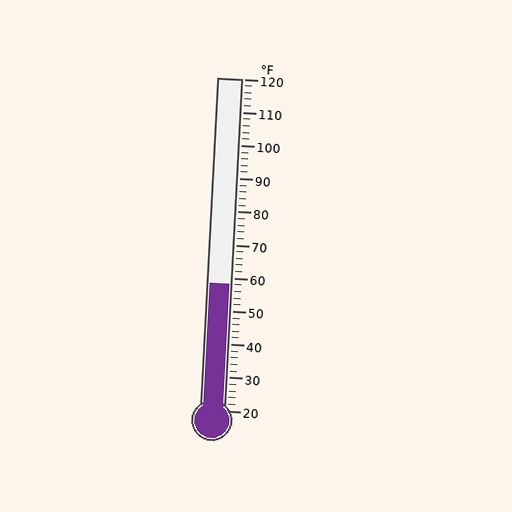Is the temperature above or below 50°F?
The temperature is above 50°F.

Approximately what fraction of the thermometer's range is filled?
The thermometer is filled to approximately 40% of its range.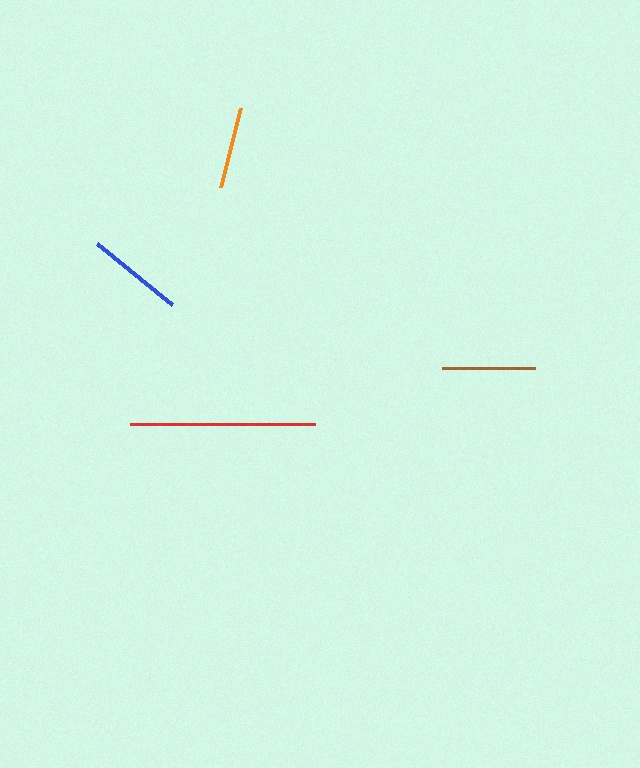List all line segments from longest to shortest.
From longest to shortest: red, blue, brown, orange.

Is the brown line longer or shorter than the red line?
The red line is longer than the brown line.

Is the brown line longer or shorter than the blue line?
The blue line is longer than the brown line.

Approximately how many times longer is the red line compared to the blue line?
The red line is approximately 1.9 times the length of the blue line.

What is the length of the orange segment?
The orange segment is approximately 82 pixels long.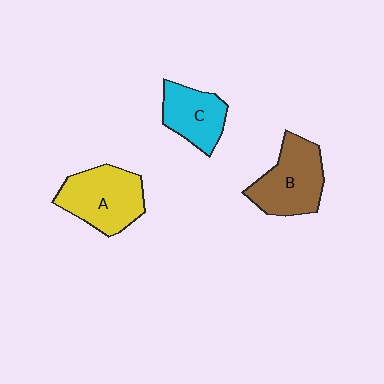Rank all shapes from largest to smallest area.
From largest to smallest: A (yellow), B (brown), C (cyan).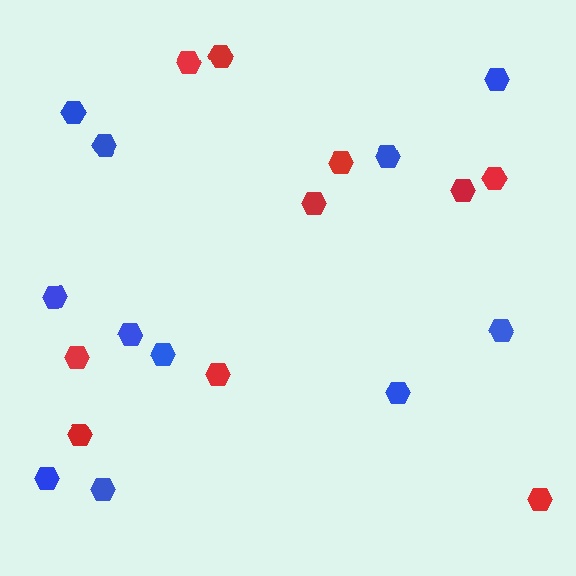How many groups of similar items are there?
There are 2 groups: one group of red hexagons (10) and one group of blue hexagons (11).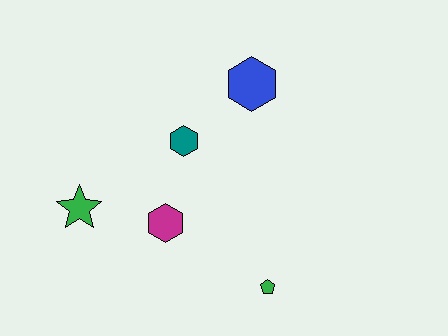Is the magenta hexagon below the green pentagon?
No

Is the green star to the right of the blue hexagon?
No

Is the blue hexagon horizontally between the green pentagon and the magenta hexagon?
Yes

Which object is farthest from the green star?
The blue hexagon is farthest from the green star.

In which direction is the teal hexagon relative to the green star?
The teal hexagon is to the right of the green star.